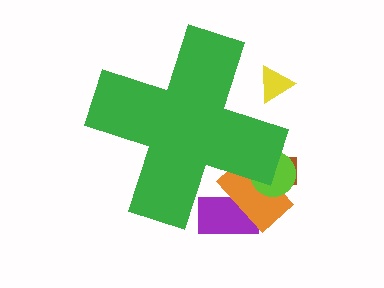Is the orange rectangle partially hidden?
Yes, the orange rectangle is partially hidden behind the green cross.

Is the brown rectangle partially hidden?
Yes, the brown rectangle is partially hidden behind the green cross.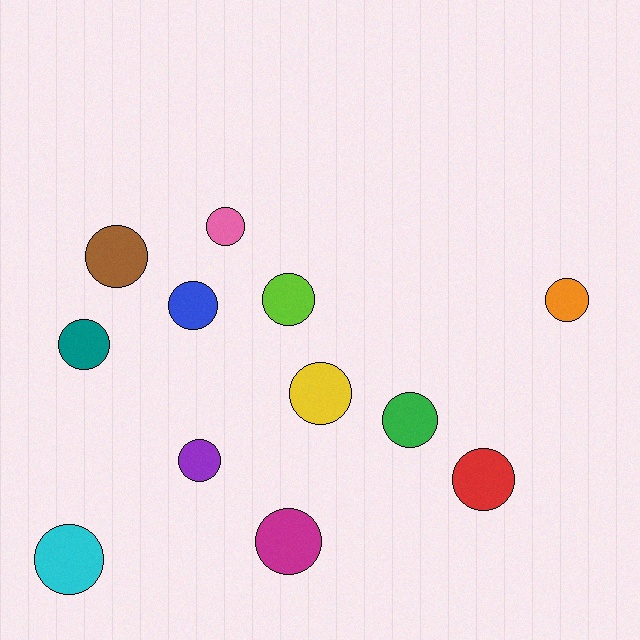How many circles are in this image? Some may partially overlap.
There are 12 circles.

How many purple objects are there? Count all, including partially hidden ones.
There is 1 purple object.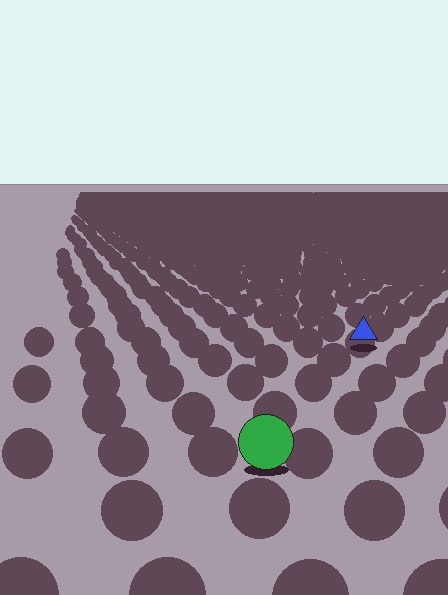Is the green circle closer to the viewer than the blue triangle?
Yes. The green circle is closer — you can tell from the texture gradient: the ground texture is coarser near it.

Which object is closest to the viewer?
The green circle is closest. The texture marks near it are larger and more spread out.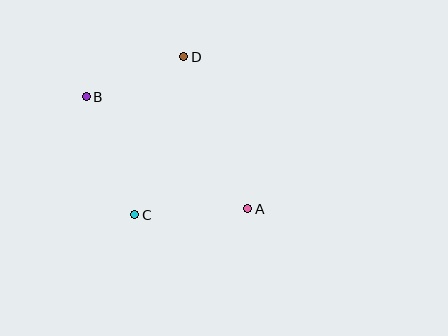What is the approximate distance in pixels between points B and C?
The distance between B and C is approximately 128 pixels.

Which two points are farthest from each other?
Points A and B are farthest from each other.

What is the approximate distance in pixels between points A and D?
The distance between A and D is approximately 165 pixels.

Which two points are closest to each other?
Points B and D are closest to each other.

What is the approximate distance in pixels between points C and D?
The distance between C and D is approximately 166 pixels.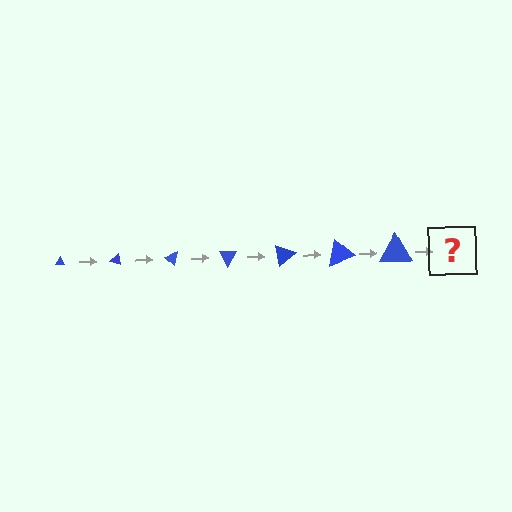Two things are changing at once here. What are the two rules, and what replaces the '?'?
The two rules are that the triangle grows larger each step and it rotates 20 degrees each step. The '?' should be a triangle, larger than the previous one and rotated 140 degrees from the start.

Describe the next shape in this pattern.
It should be a triangle, larger than the previous one and rotated 140 degrees from the start.